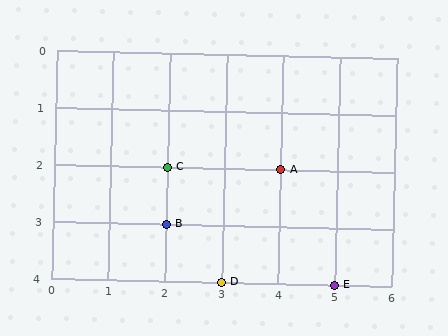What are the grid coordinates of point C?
Point C is at grid coordinates (2, 2).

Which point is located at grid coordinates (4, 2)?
Point A is at (4, 2).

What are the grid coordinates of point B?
Point B is at grid coordinates (2, 3).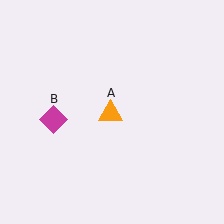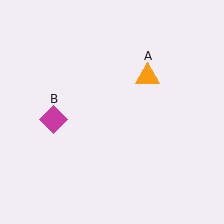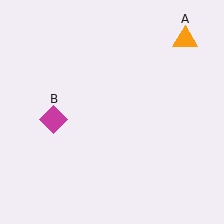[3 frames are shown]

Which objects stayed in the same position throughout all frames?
Magenta diamond (object B) remained stationary.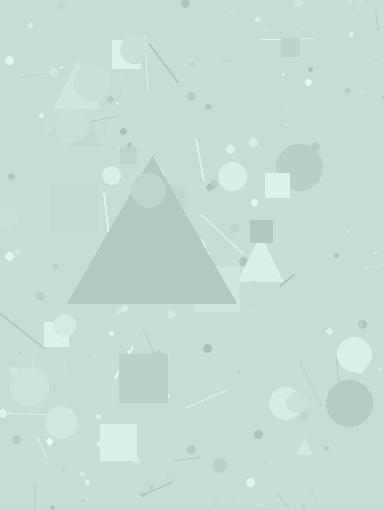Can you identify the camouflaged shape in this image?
The camouflaged shape is a triangle.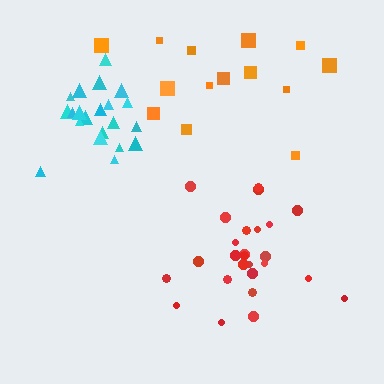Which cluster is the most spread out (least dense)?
Orange.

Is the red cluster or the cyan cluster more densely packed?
Cyan.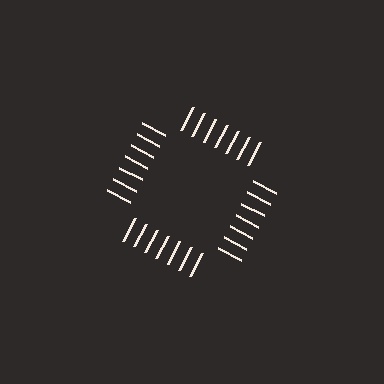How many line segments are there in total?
28 — 7 along each of the 4 edges.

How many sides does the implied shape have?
4 sides — the line-ends trace a square.